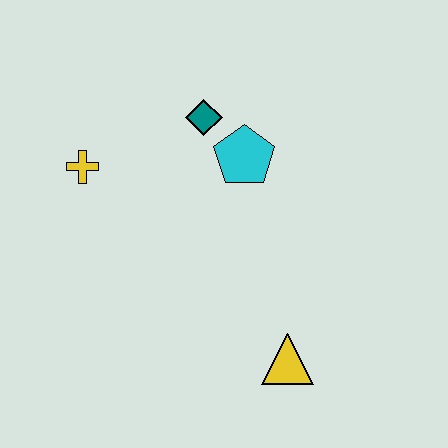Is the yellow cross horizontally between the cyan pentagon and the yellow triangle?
No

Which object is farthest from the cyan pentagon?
The yellow triangle is farthest from the cyan pentagon.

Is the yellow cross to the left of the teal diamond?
Yes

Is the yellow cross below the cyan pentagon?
Yes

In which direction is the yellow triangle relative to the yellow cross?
The yellow triangle is to the right of the yellow cross.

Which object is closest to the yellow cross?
The teal diamond is closest to the yellow cross.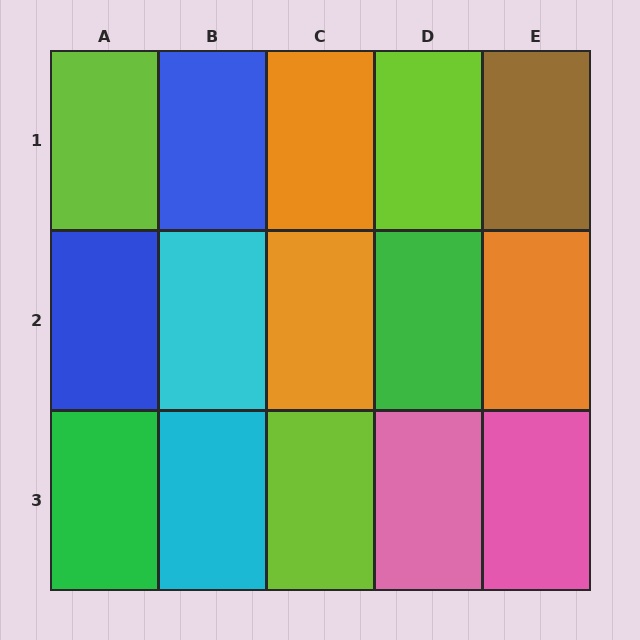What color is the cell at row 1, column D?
Lime.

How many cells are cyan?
2 cells are cyan.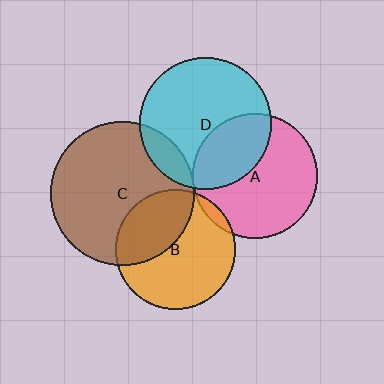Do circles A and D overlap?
Yes.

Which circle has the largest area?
Circle C (brown).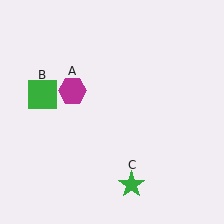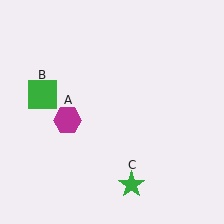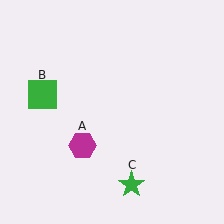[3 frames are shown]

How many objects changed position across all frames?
1 object changed position: magenta hexagon (object A).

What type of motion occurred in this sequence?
The magenta hexagon (object A) rotated counterclockwise around the center of the scene.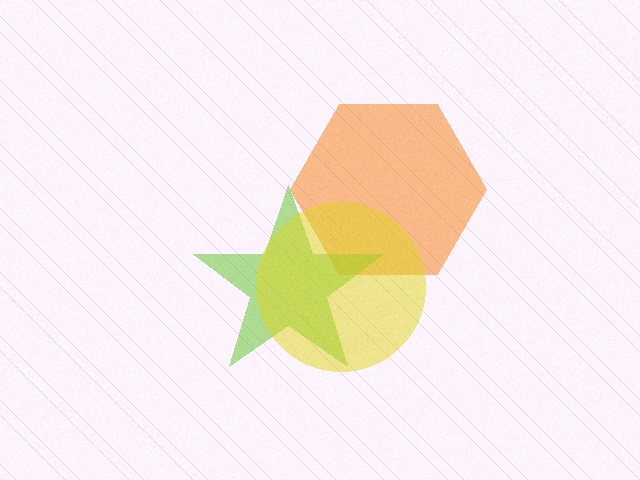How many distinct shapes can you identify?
There are 3 distinct shapes: an orange hexagon, a lime star, a yellow circle.